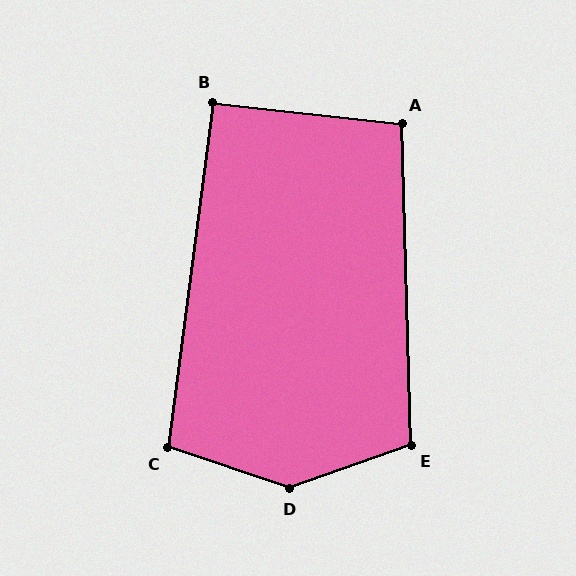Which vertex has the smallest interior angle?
B, at approximately 91 degrees.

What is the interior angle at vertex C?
Approximately 101 degrees (obtuse).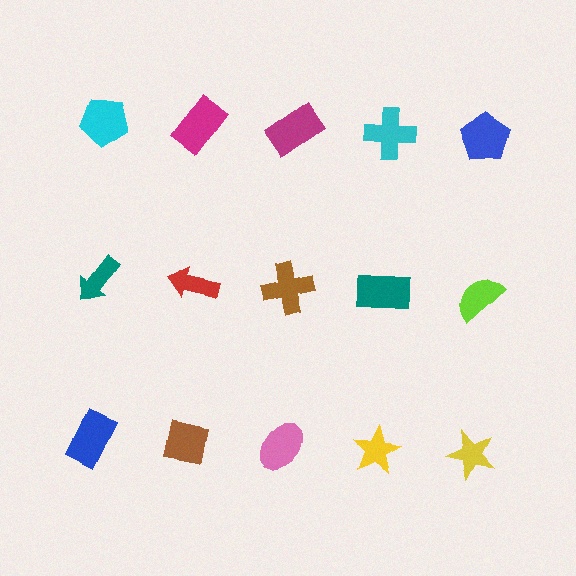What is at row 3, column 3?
A pink ellipse.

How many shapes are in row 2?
5 shapes.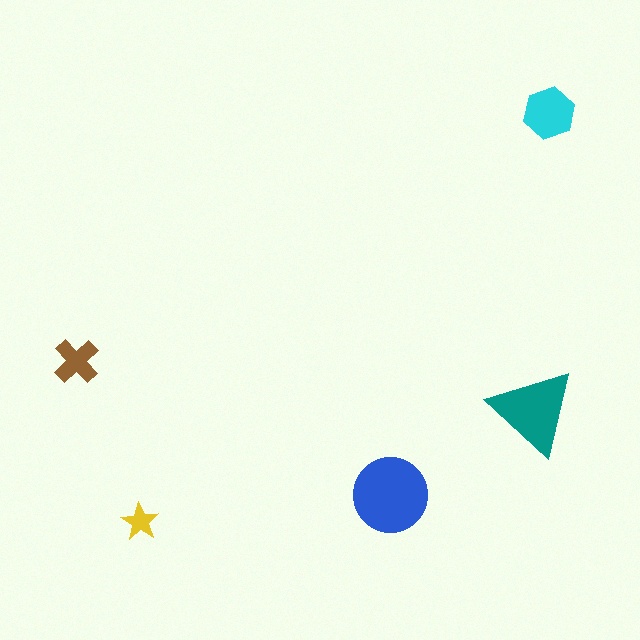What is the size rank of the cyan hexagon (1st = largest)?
3rd.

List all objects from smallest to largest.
The yellow star, the brown cross, the cyan hexagon, the teal triangle, the blue circle.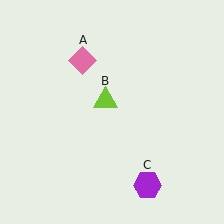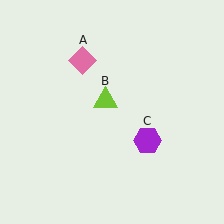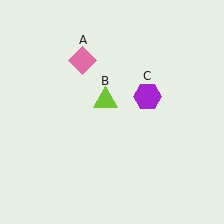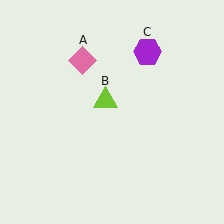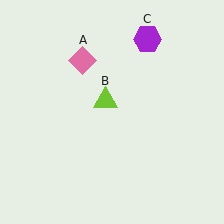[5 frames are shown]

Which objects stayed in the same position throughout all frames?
Pink diamond (object A) and lime triangle (object B) remained stationary.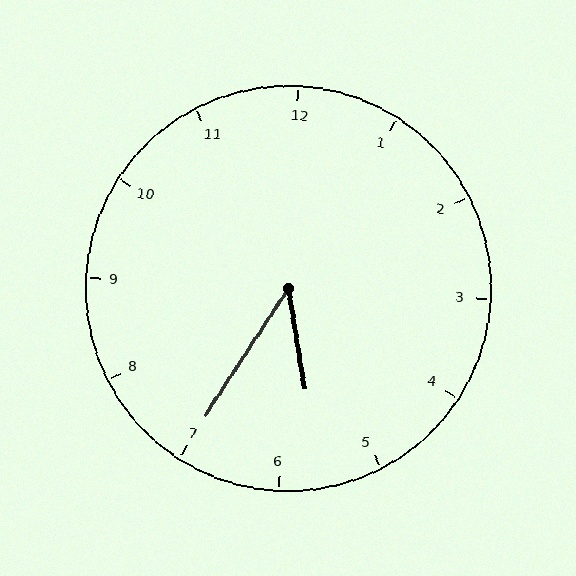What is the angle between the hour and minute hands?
Approximately 42 degrees.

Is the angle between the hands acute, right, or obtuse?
It is acute.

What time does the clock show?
5:35.